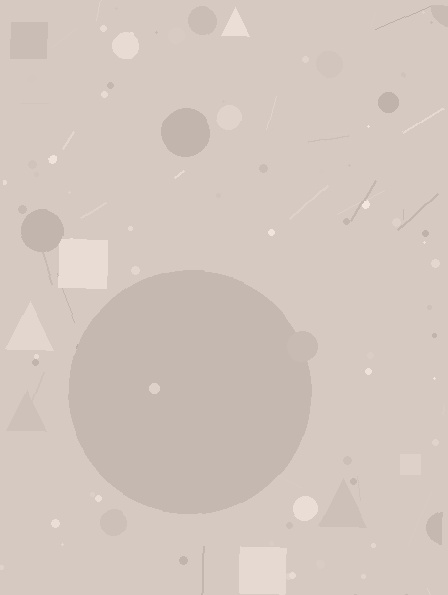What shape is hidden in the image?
A circle is hidden in the image.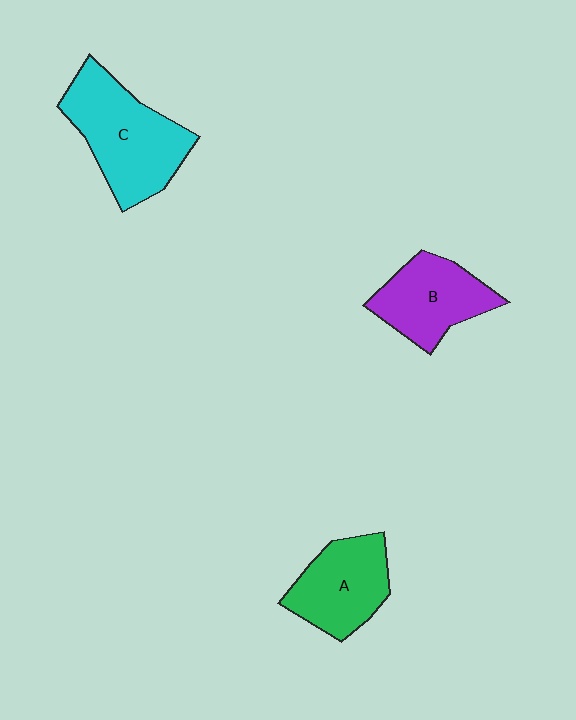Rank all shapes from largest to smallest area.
From largest to smallest: C (cyan), A (green), B (purple).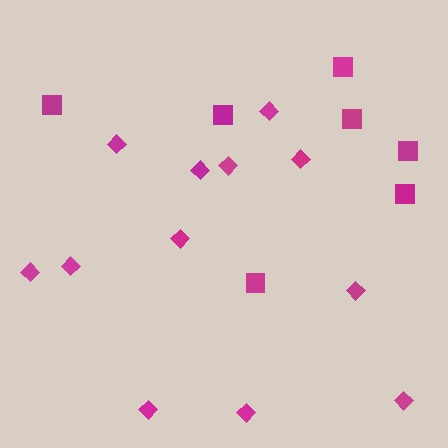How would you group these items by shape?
There are 2 groups: one group of squares (7) and one group of diamonds (12).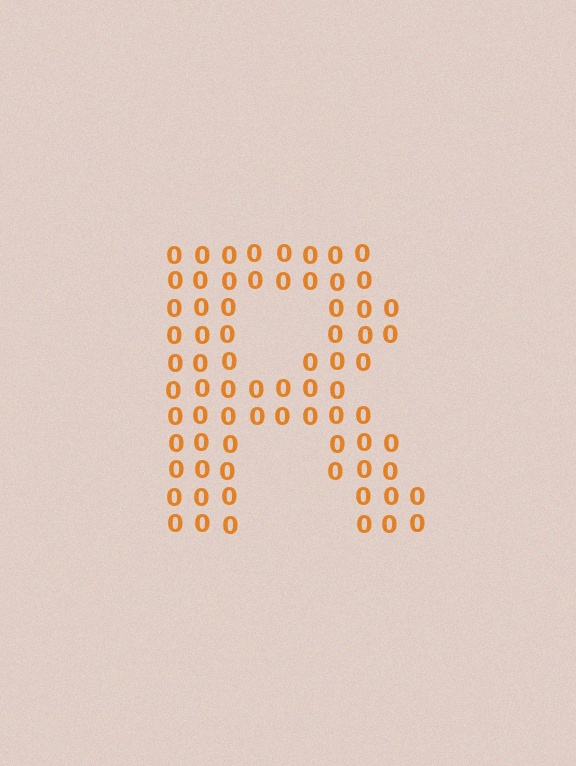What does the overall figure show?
The overall figure shows the letter R.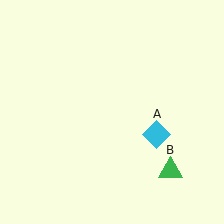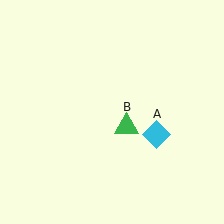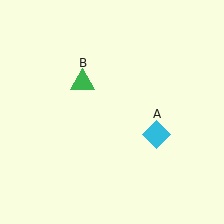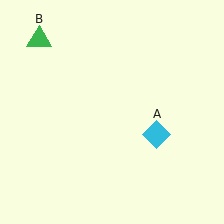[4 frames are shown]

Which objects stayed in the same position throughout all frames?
Cyan diamond (object A) remained stationary.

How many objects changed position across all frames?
1 object changed position: green triangle (object B).